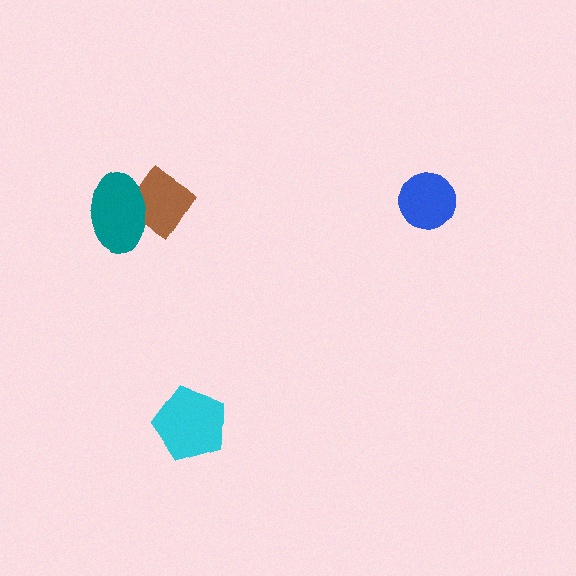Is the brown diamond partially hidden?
Yes, it is partially covered by another shape.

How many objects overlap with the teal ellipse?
1 object overlaps with the teal ellipse.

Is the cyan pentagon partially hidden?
No, no other shape covers it.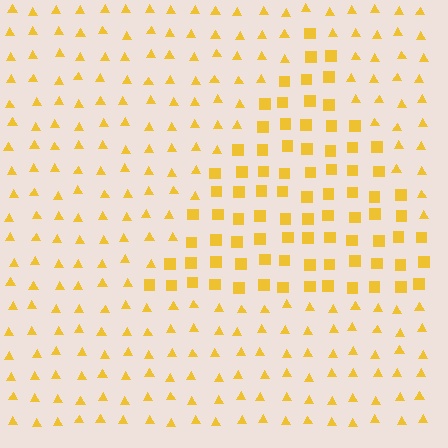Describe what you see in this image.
The image is filled with small yellow elements arranged in a uniform grid. A triangle-shaped region contains squares, while the surrounding area contains triangles. The boundary is defined purely by the change in element shape.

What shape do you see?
I see a triangle.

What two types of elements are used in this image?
The image uses squares inside the triangle region and triangles outside it.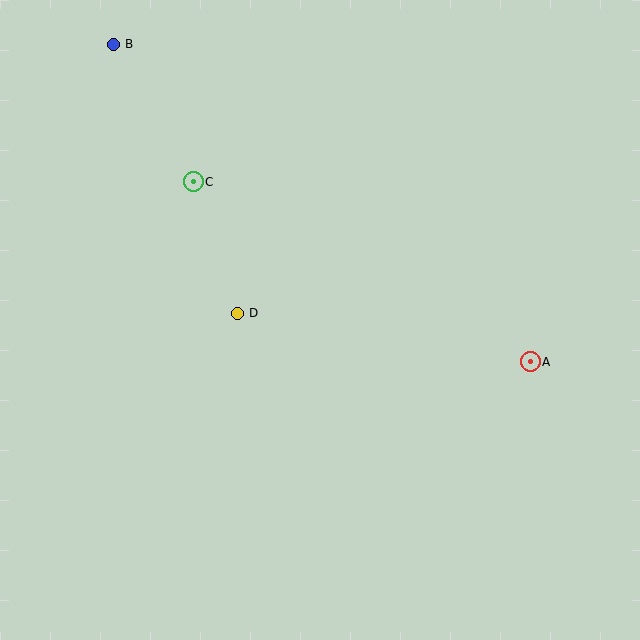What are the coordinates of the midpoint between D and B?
The midpoint between D and B is at (175, 179).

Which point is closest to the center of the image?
Point D at (237, 313) is closest to the center.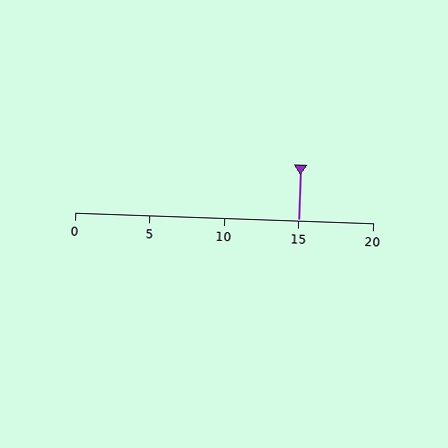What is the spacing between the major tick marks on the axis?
The major ticks are spaced 5 apart.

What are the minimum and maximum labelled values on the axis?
The axis runs from 0 to 20.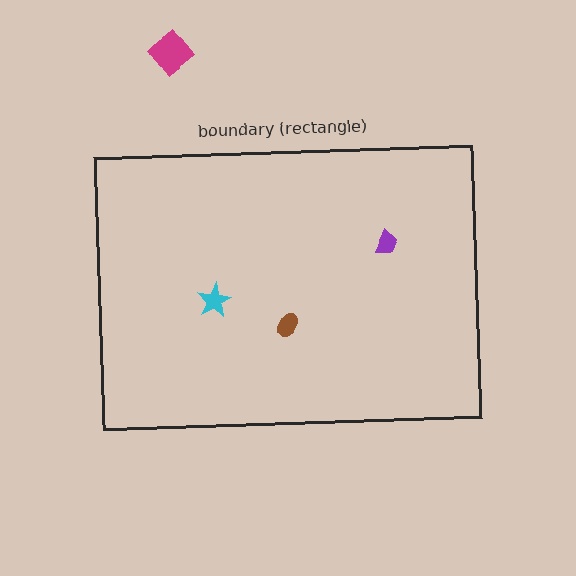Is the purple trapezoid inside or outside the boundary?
Inside.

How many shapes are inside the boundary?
3 inside, 1 outside.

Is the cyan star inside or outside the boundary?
Inside.